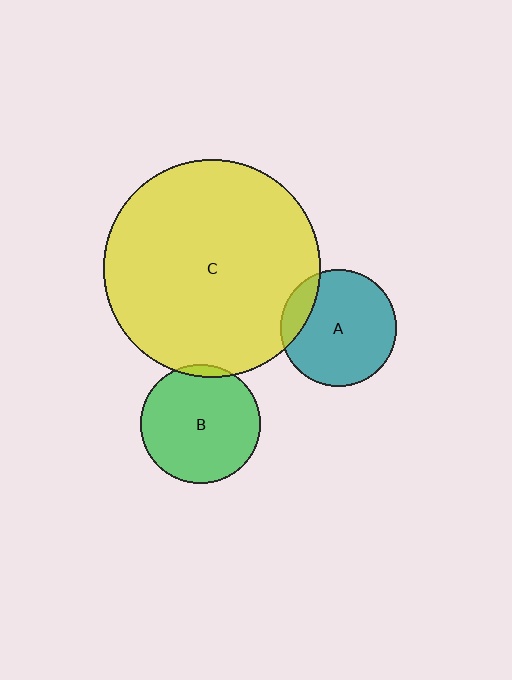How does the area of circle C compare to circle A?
Approximately 3.5 times.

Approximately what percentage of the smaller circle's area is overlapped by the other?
Approximately 5%.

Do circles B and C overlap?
Yes.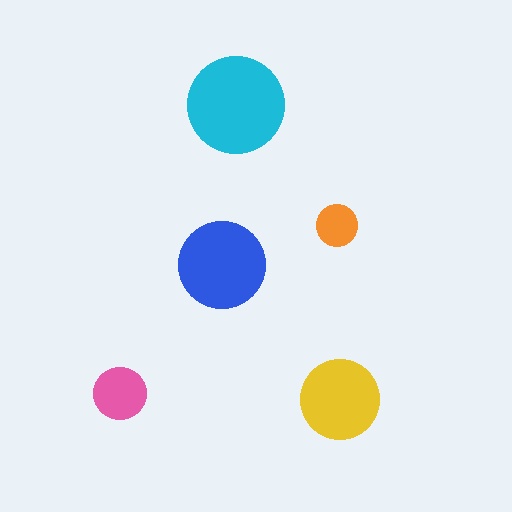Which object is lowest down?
The yellow circle is bottommost.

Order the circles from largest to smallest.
the cyan one, the blue one, the yellow one, the pink one, the orange one.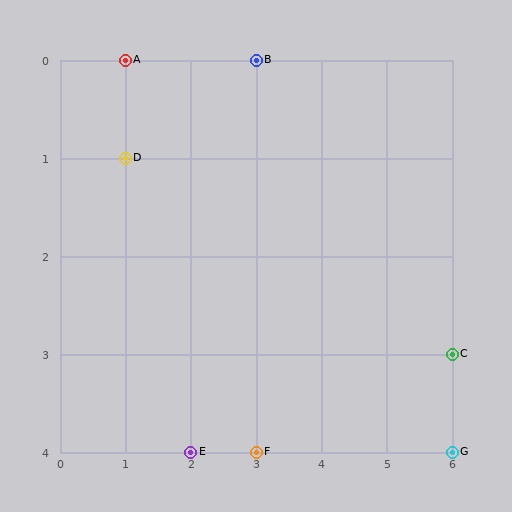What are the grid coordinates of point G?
Point G is at grid coordinates (6, 4).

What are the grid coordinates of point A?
Point A is at grid coordinates (1, 0).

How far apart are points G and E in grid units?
Points G and E are 4 columns apart.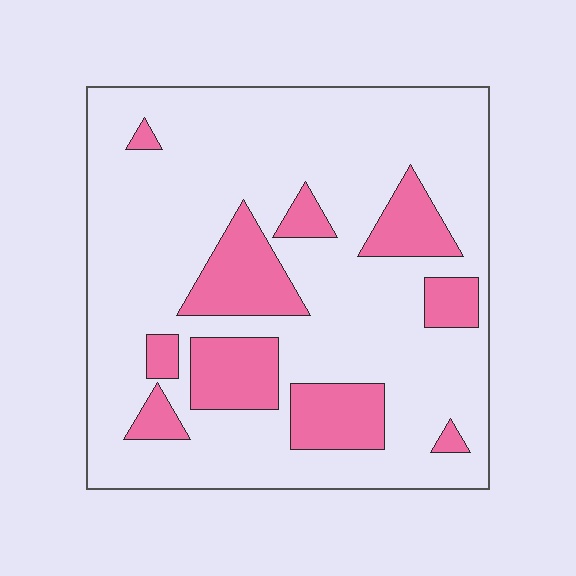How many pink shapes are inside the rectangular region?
10.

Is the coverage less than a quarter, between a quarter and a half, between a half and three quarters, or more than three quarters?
Less than a quarter.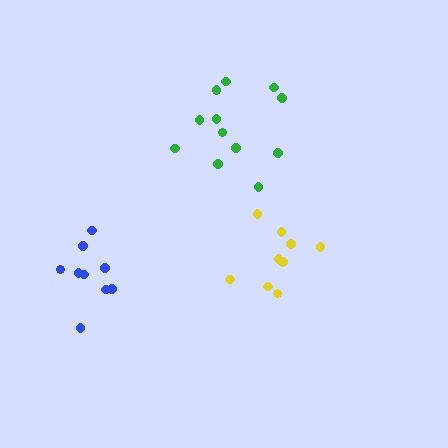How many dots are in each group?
Group 1: 9 dots, Group 2: 9 dots, Group 3: 13 dots (31 total).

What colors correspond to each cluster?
The clusters are colored: yellow, blue, green.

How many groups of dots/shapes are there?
There are 3 groups.